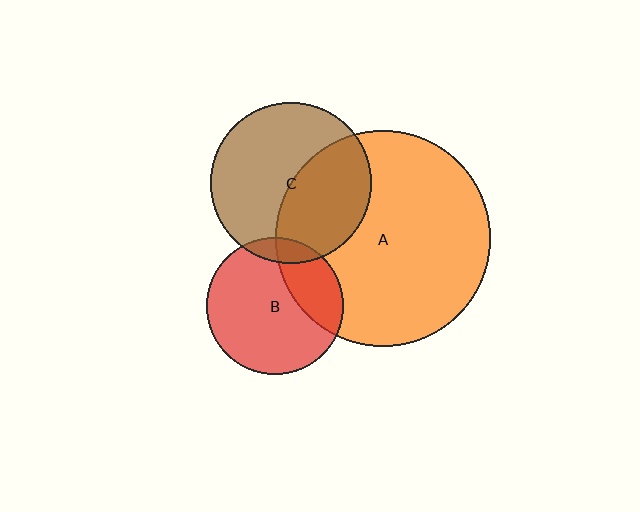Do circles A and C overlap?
Yes.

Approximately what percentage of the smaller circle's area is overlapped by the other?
Approximately 40%.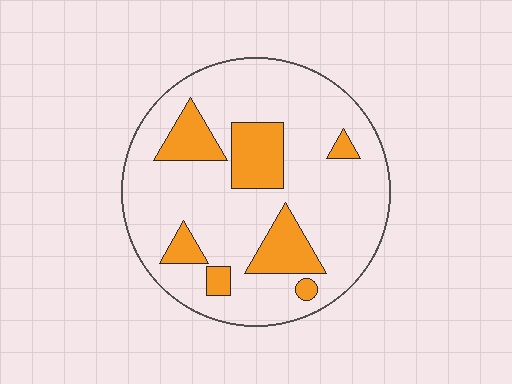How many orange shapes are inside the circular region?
7.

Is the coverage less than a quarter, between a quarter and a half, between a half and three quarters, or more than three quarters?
Less than a quarter.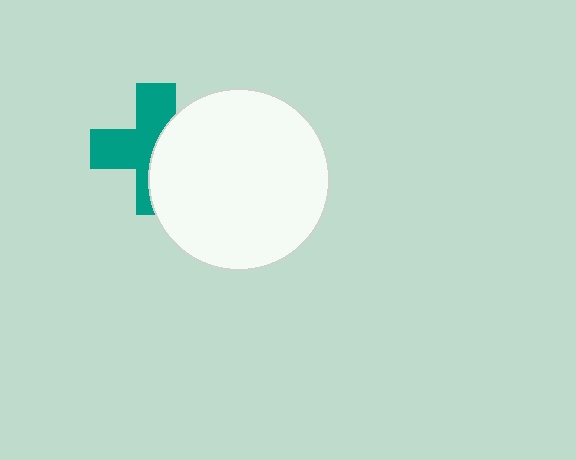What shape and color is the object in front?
The object in front is a white circle.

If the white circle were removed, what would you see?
You would see the complete teal cross.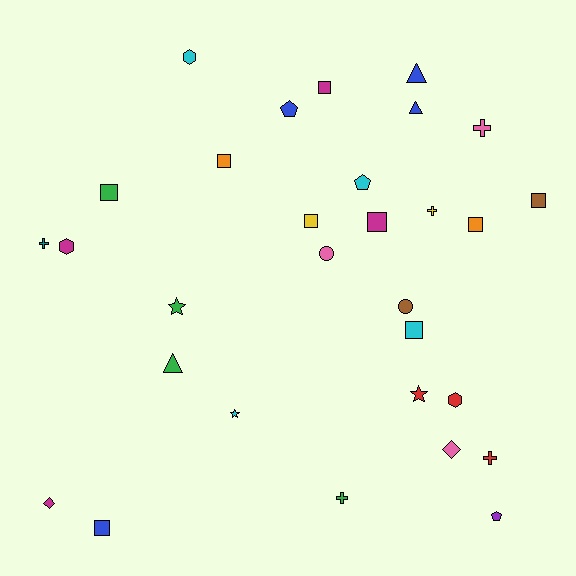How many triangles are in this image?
There are 3 triangles.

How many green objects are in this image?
There are 4 green objects.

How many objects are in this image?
There are 30 objects.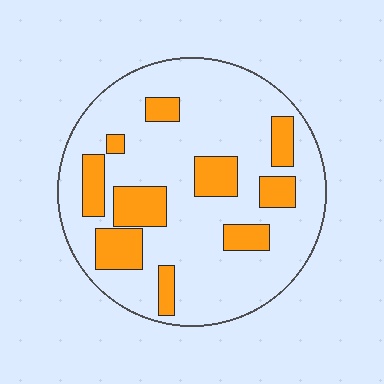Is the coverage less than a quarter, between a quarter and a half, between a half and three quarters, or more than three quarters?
Less than a quarter.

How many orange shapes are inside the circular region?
10.